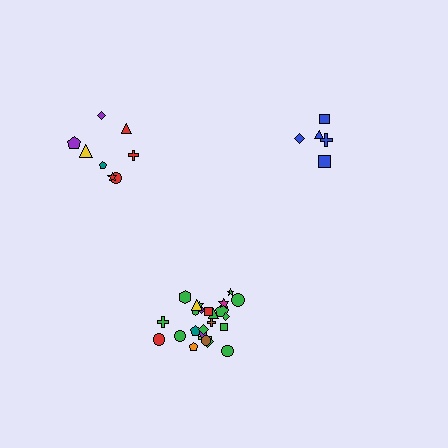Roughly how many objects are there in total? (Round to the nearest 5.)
Roughly 40 objects in total.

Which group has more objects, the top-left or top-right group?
The top-left group.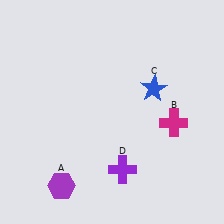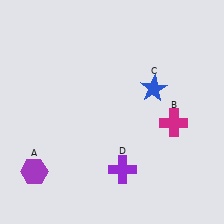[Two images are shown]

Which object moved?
The purple hexagon (A) moved left.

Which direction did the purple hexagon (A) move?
The purple hexagon (A) moved left.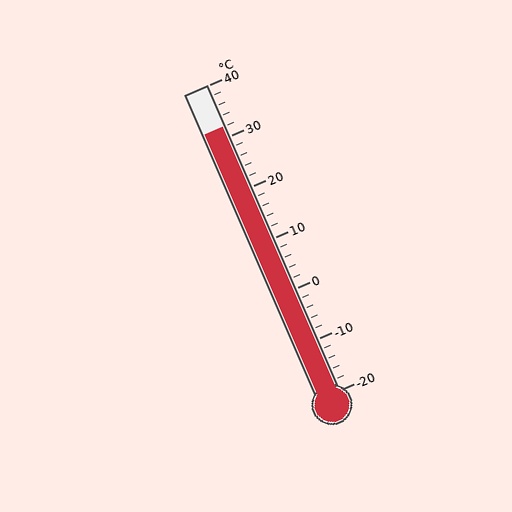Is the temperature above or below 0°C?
The temperature is above 0°C.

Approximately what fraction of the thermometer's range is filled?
The thermometer is filled to approximately 85% of its range.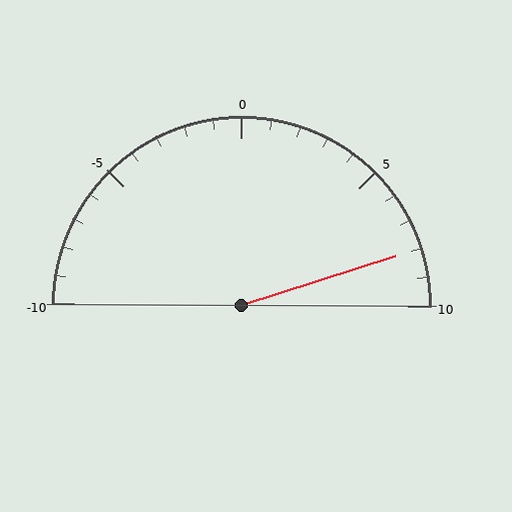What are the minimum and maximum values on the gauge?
The gauge ranges from -10 to 10.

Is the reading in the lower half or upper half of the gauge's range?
The reading is in the upper half of the range (-10 to 10).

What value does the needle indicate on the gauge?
The needle indicates approximately 8.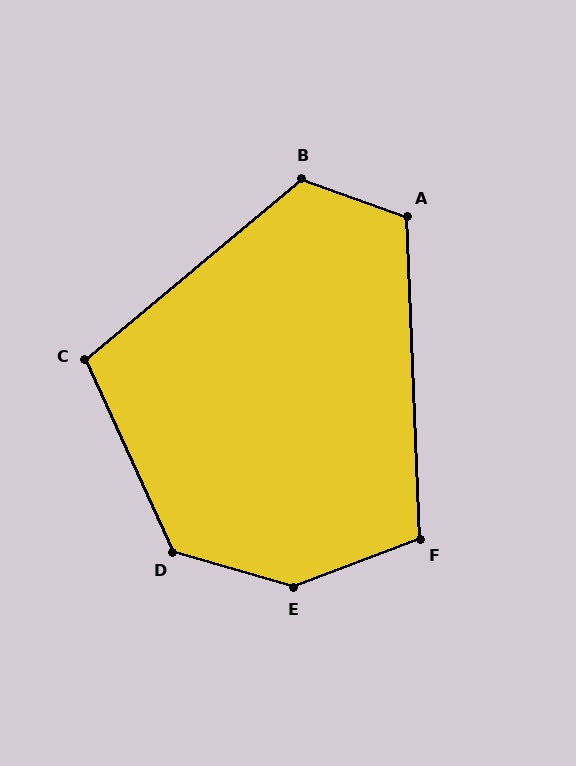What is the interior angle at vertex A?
Approximately 112 degrees (obtuse).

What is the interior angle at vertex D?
Approximately 131 degrees (obtuse).